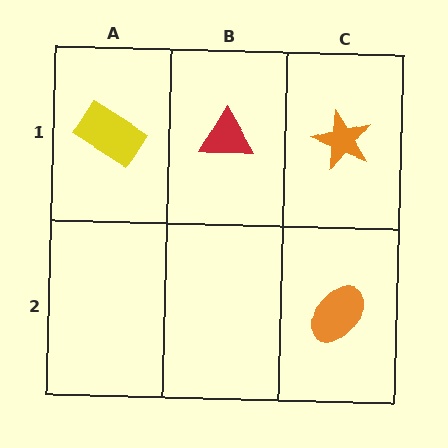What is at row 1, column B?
A red triangle.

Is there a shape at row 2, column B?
No, that cell is empty.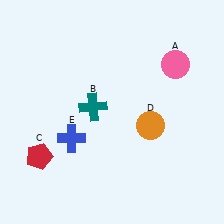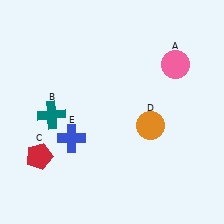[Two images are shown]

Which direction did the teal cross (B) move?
The teal cross (B) moved left.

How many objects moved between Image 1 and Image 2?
1 object moved between the two images.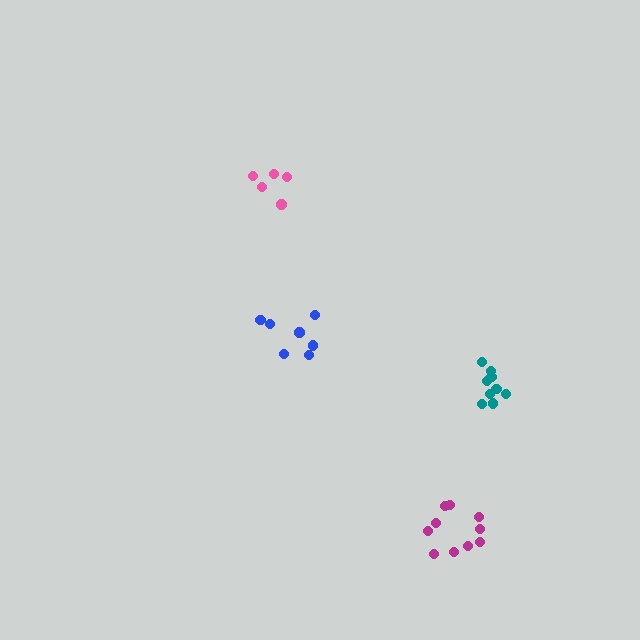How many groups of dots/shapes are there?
There are 4 groups.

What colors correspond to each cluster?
The clusters are colored: blue, magenta, teal, pink.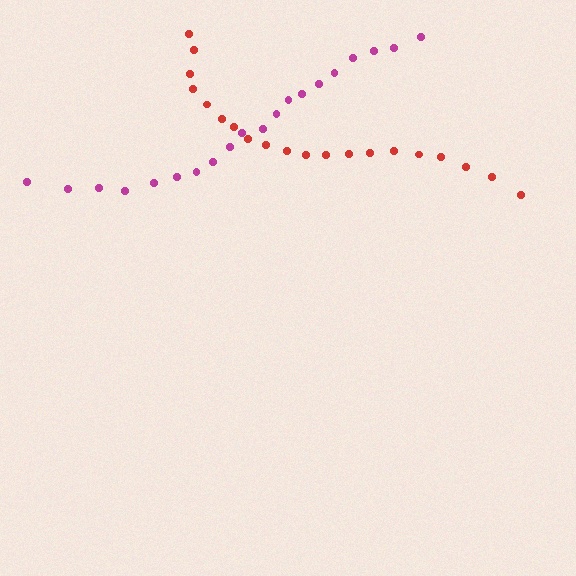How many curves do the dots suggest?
There are 2 distinct paths.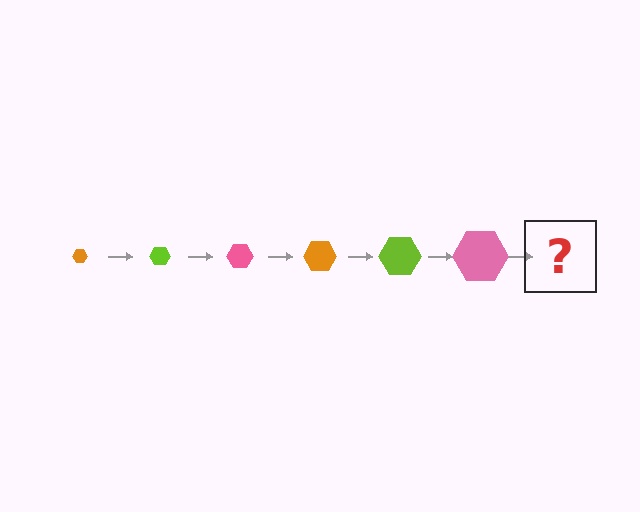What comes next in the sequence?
The next element should be an orange hexagon, larger than the previous one.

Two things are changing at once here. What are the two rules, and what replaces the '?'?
The two rules are that the hexagon grows larger each step and the color cycles through orange, lime, and pink. The '?' should be an orange hexagon, larger than the previous one.